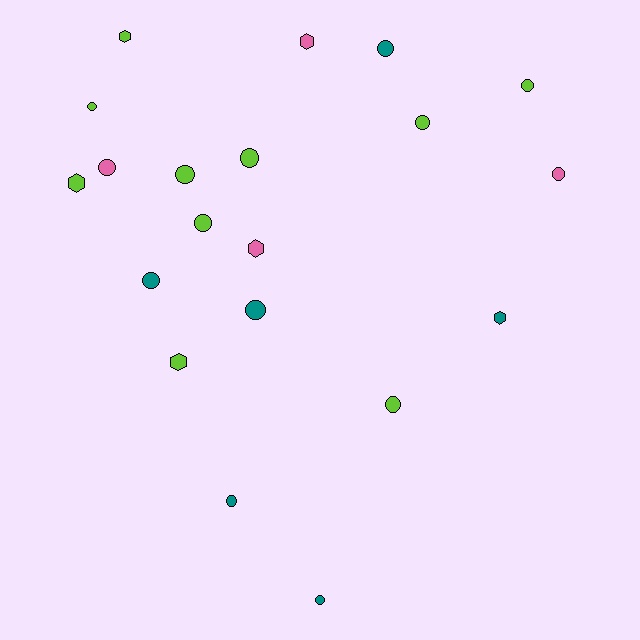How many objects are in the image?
There are 20 objects.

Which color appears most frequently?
Lime, with 10 objects.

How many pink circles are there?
There are 2 pink circles.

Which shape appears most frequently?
Circle, with 14 objects.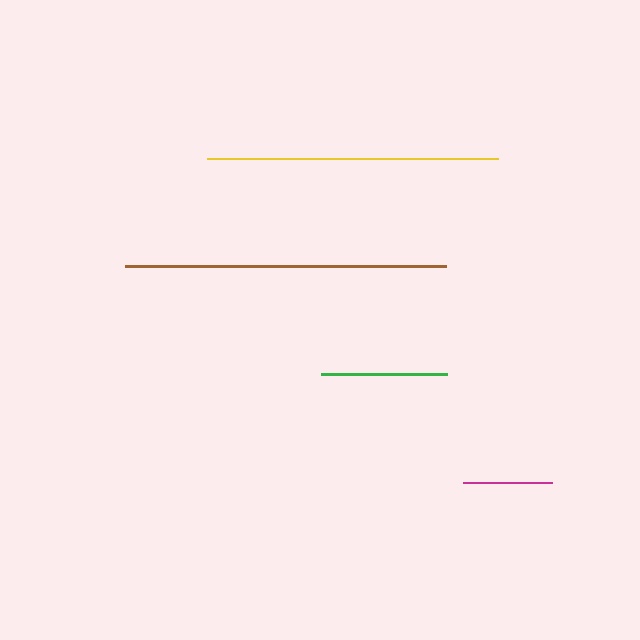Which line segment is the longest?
The brown line is the longest at approximately 321 pixels.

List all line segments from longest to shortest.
From longest to shortest: brown, yellow, green, magenta.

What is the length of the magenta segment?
The magenta segment is approximately 89 pixels long.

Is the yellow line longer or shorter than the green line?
The yellow line is longer than the green line.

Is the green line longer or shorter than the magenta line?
The green line is longer than the magenta line.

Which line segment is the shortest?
The magenta line is the shortest at approximately 89 pixels.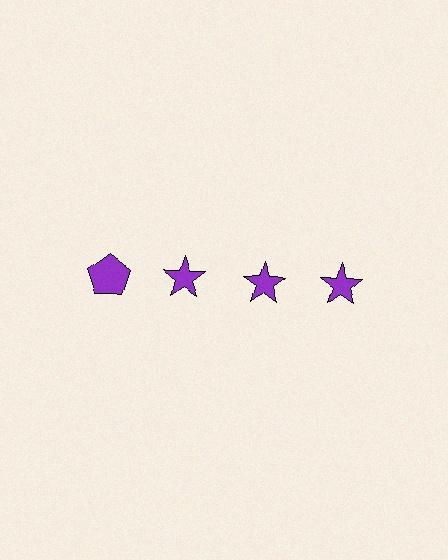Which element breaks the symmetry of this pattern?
The purple pentagon in the top row, leftmost column breaks the symmetry. All other shapes are purple stars.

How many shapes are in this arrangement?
There are 4 shapes arranged in a grid pattern.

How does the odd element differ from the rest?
It has a different shape: pentagon instead of star.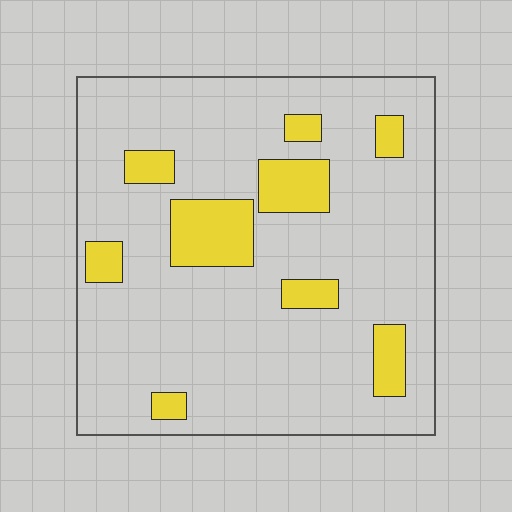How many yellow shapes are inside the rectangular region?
9.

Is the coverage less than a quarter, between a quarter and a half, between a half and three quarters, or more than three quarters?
Less than a quarter.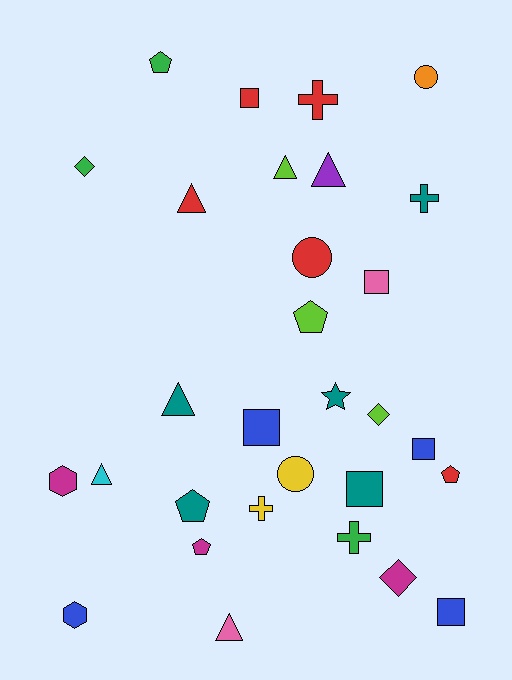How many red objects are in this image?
There are 5 red objects.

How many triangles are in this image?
There are 6 triangles.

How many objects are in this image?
There are 30 objects.